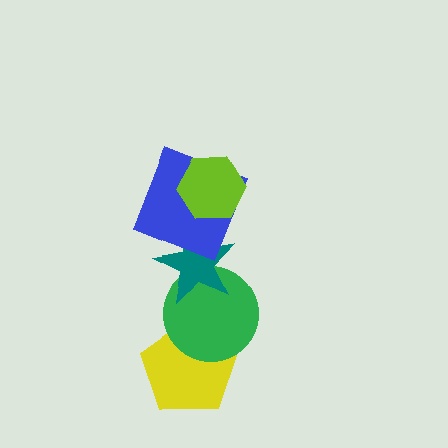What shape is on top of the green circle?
The teal star is on top of the green circle.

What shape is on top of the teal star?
The blue square is on top of the teal star.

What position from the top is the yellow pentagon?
The yellow pentagon is 5th from the top.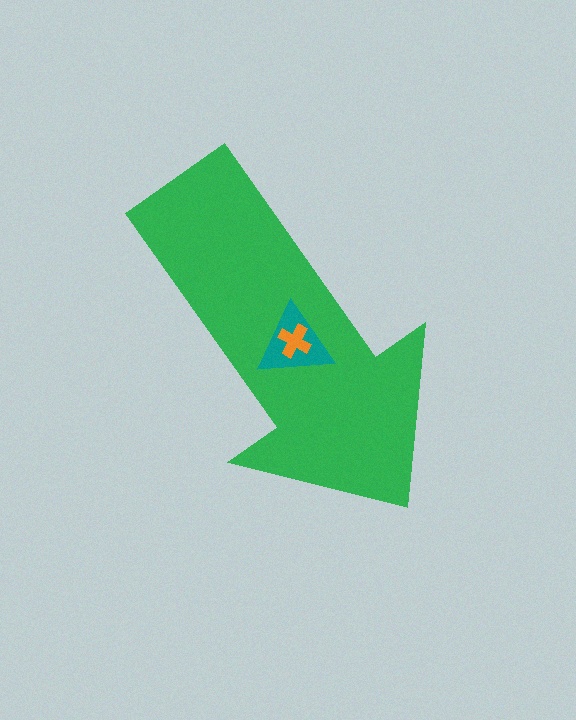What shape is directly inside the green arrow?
The teal triangle.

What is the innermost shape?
The orange cross.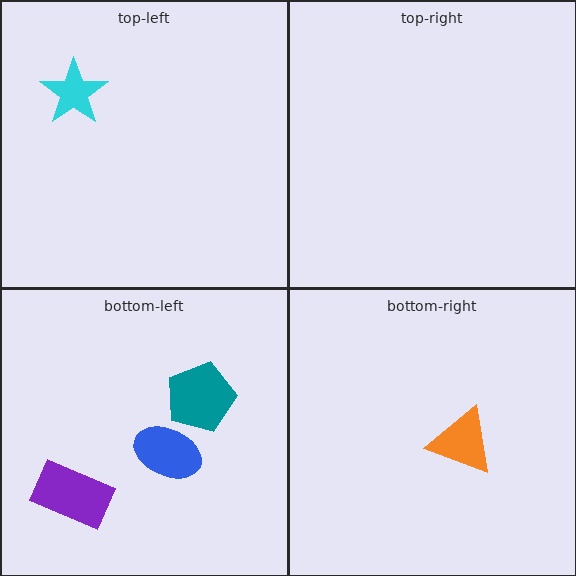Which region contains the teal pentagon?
The bottom-left region.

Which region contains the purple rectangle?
The bottom-left region.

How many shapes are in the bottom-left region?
3.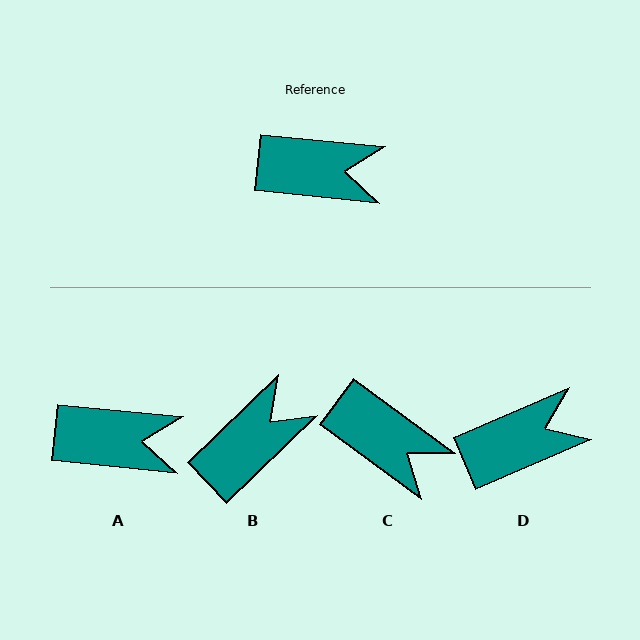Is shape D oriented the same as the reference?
No, it is off by about 29 degrees.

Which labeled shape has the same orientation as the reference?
A.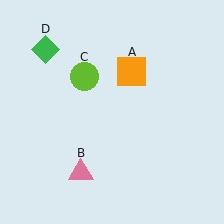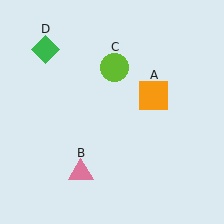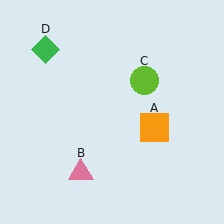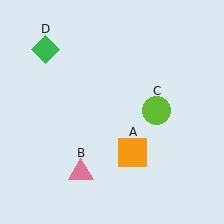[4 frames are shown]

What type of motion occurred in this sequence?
The orange square (object A), lime circle (object C) rotated clockwise around the center of the scene.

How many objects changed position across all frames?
2 objects changed position: orange square (object A), lime circle (object C).